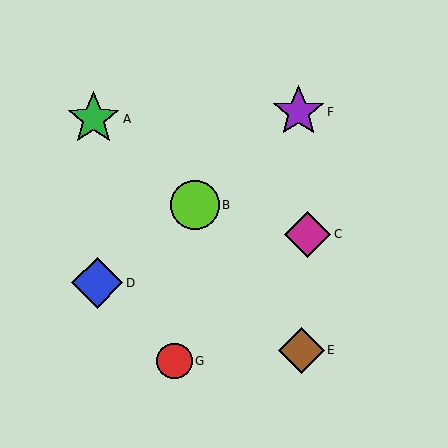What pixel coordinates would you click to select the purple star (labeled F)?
Click at (298, 112) to select the purple star F.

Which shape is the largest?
The green star (labeled A) is the largest.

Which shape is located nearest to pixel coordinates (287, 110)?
The purple star (labeled F) at (298, 112) is nearest to that location.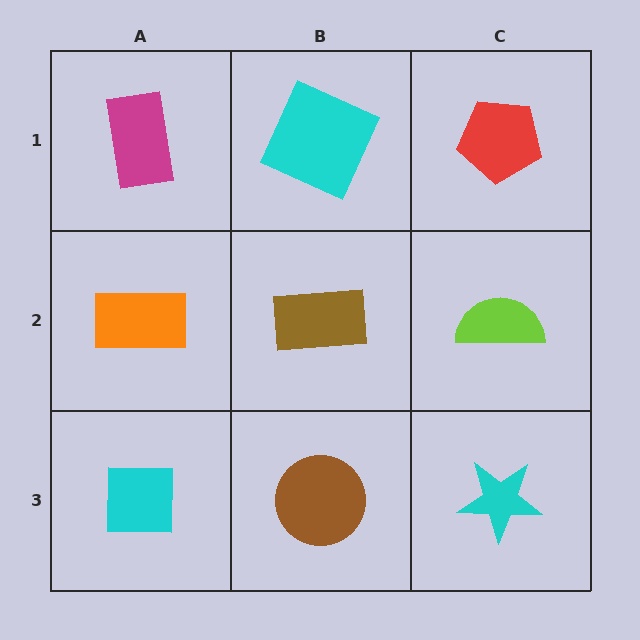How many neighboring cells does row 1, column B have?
3.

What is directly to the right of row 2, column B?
A lime semicircle.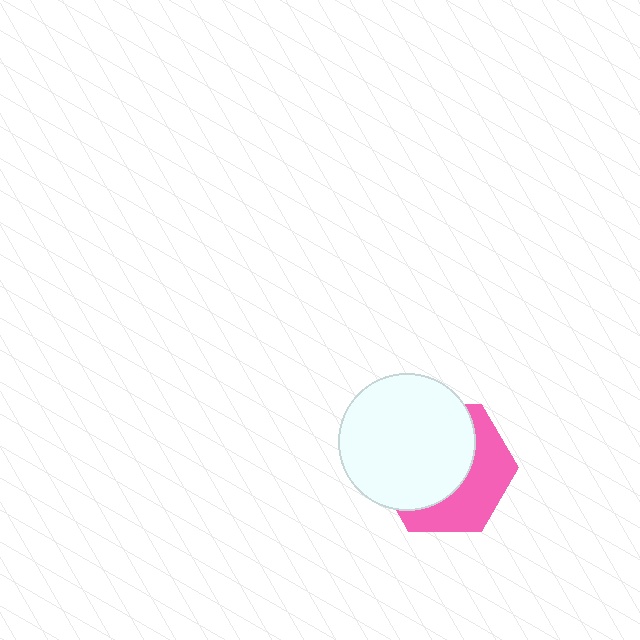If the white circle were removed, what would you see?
You would see the complete pink hexagon.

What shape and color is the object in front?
The object in front is a white circle.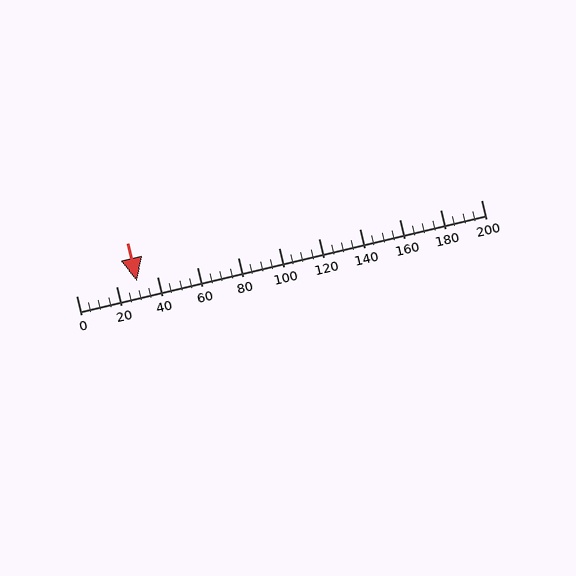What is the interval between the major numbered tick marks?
The major tick marks are spaced 20 units apart.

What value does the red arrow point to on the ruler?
The red arrow points to approximately 30.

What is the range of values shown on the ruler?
The ruler shows values from 0 to 200.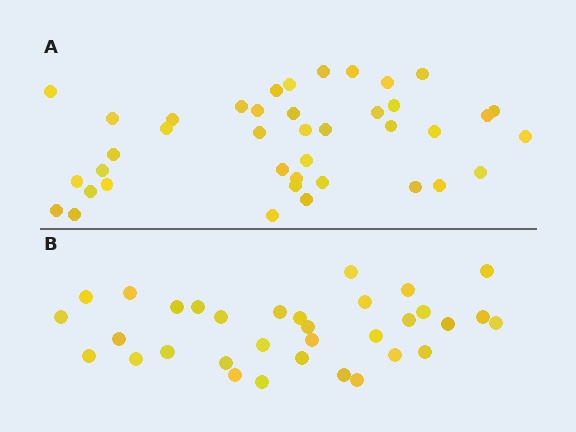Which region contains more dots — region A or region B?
Region A (the top region) has more dots.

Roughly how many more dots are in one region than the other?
Region A has roughly 8 or so more dots than region B.